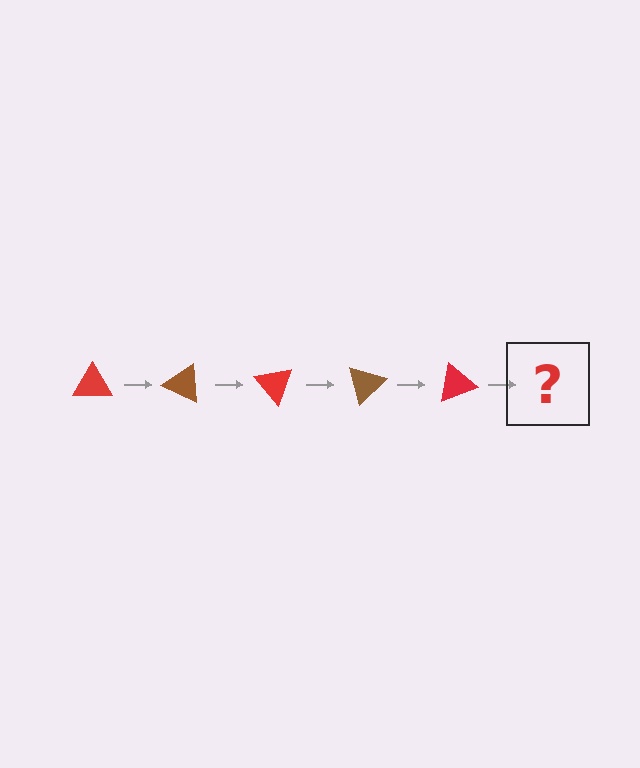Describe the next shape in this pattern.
It should be a brown triangle, rotated 125 degrees from the start.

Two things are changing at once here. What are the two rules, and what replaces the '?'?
The two rules are that it rotates 25 degrees each step and the color cycles through red and brown. The '?' should be a brown triangle, rotated 125 degrees from the start.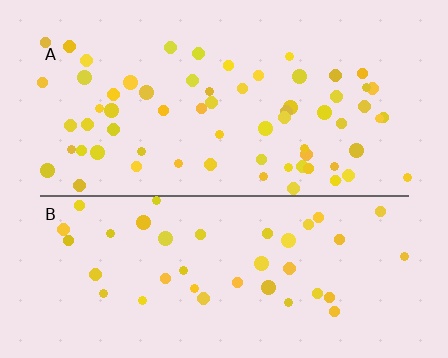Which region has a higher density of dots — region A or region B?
A (the top).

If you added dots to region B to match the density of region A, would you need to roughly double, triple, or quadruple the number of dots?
Approximately double.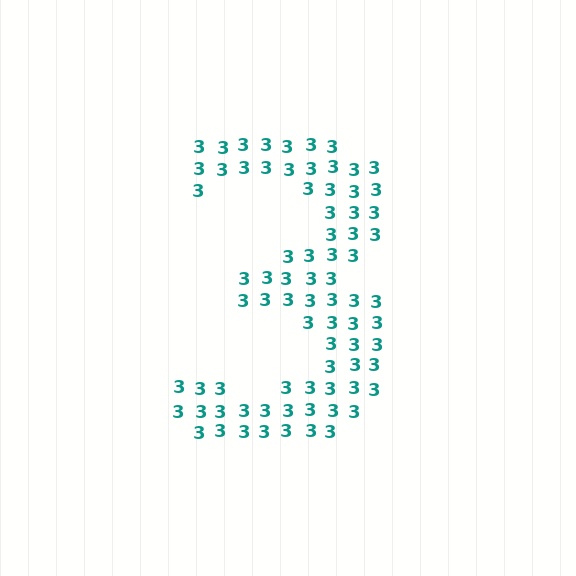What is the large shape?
The large shape is the digit 3.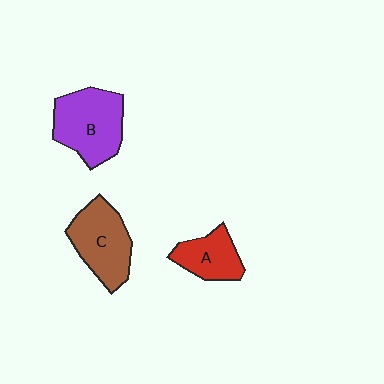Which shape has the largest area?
Shape B (purple).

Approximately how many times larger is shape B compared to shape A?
Approximately 1.7 times.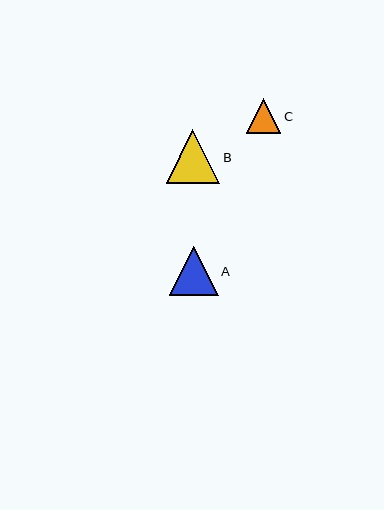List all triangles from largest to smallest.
From largest to smallest: B, A, C.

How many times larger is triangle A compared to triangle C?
Triangle A is approximately 1.4 times the size of triangle C.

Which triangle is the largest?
Triangle B is the largest with a size of approximately 53 pixels.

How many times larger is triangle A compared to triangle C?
Triangle A is approximately 1.4 times the size of triangle C.